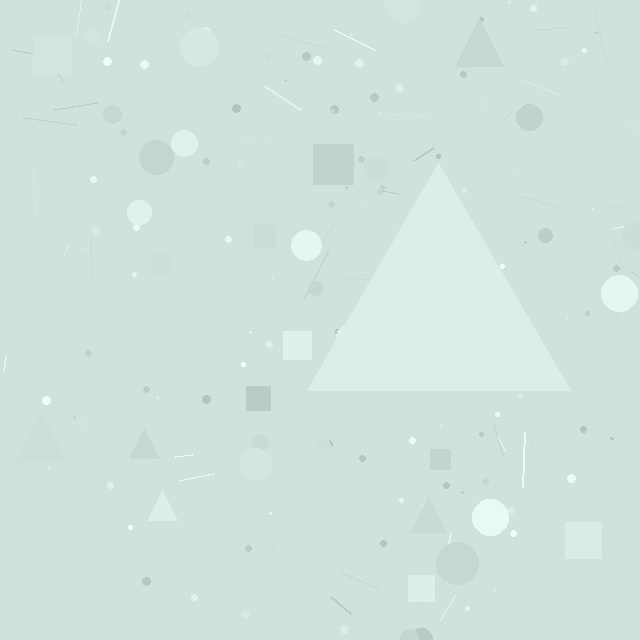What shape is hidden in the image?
A triangle is hidden in the image.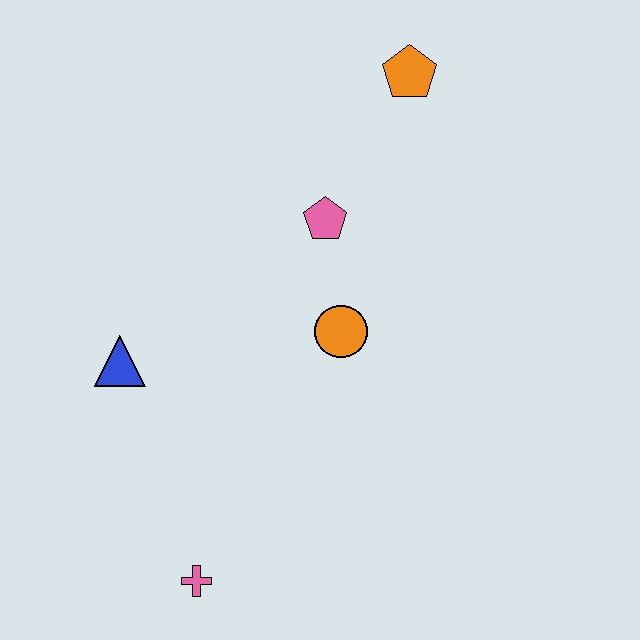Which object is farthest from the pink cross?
The orange pentagon is farthest from the pink cross.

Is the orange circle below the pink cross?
No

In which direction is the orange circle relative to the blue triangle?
The orange circle is to the right of the blue triangle.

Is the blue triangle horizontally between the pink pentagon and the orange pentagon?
No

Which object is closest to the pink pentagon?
The orange circle is closest to the pink pentagon.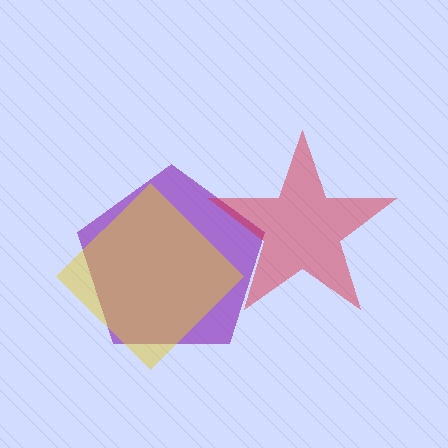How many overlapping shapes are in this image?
There are 3 overlapping shapes in the image.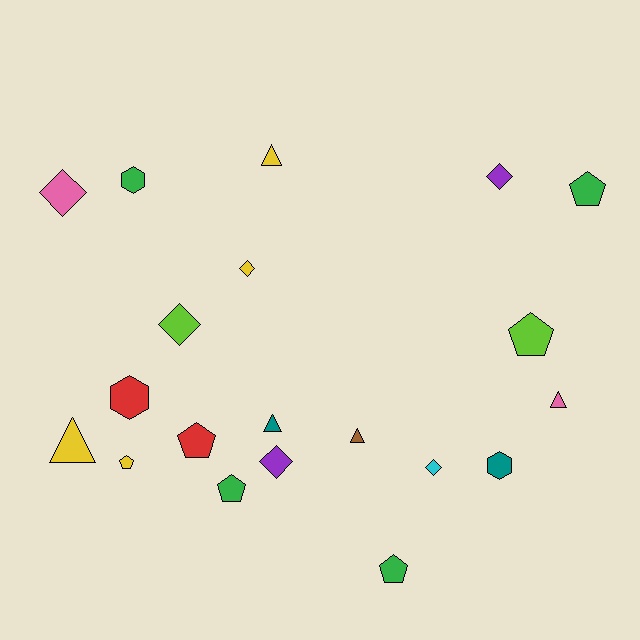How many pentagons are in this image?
There are 6 pentagons.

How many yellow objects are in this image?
There are 4 yellow objects.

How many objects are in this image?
There are 20 objects.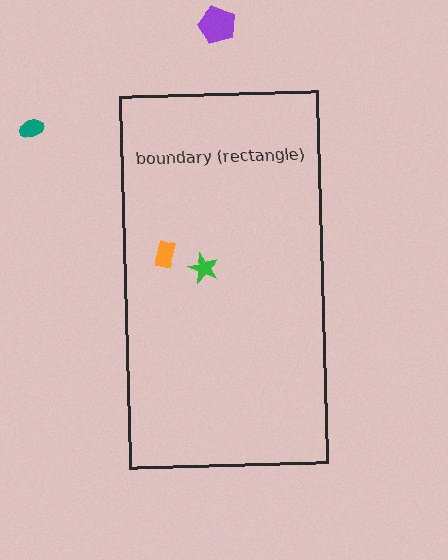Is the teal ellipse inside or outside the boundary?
Outside.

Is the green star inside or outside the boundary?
Inside.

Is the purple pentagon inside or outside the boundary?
Outside.